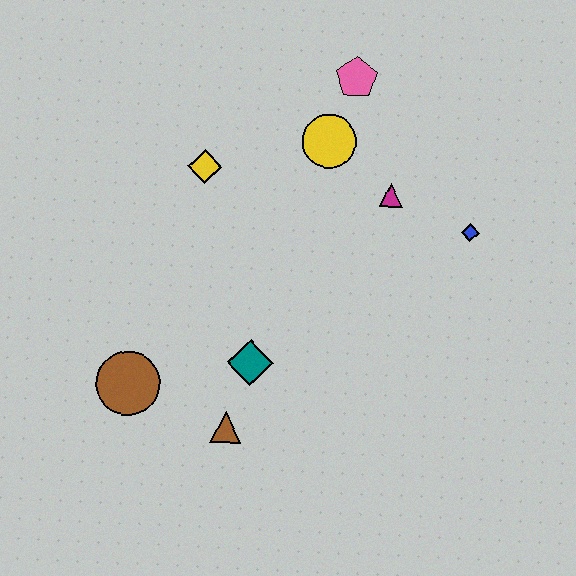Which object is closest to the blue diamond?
The magenta triangle is closest to the blue diamond.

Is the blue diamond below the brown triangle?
No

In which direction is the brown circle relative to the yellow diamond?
The brown circle is below the yellow diamond.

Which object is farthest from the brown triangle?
The pink pentagon is farthest from the brown triangle.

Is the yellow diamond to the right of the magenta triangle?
No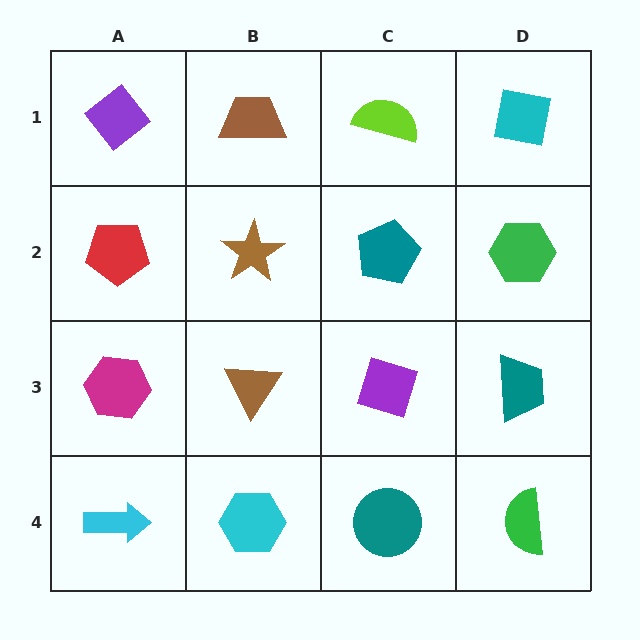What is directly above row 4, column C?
A purple diamond.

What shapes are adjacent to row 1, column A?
A red pentagon (row 2, column A), a brown trapezoid (row 1, column B).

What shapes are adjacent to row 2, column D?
A cyan square (row 1, column D), a teal trapezoid (row 3, column D), a teal pentagon (row 2, column C).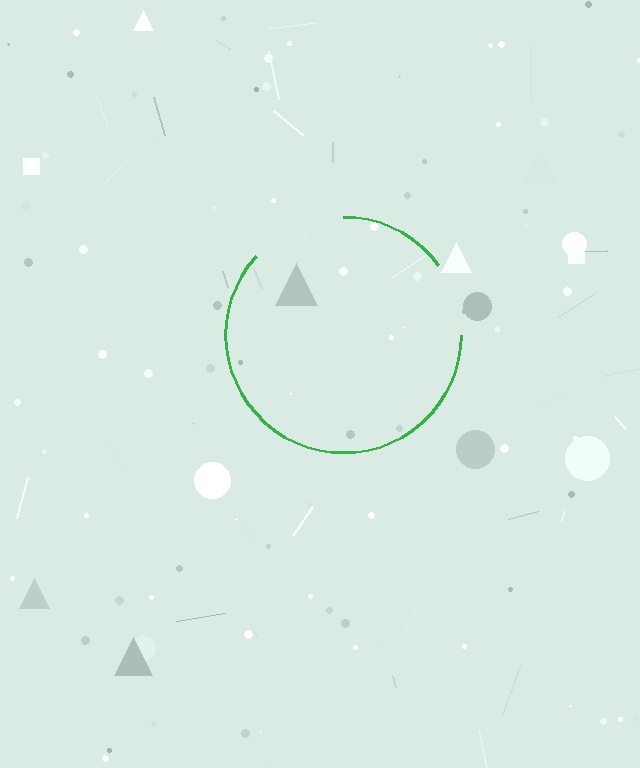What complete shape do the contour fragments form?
The contour fragments form a circle.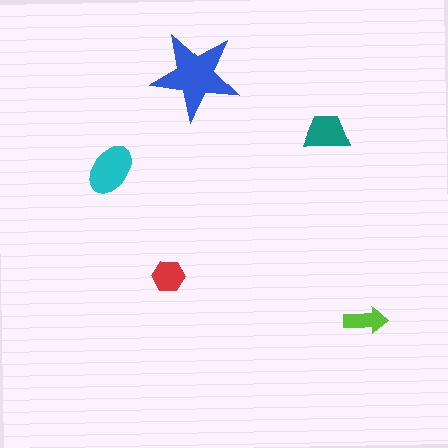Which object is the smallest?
The lime arrow.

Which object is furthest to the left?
The cyan ellipse is leftmost.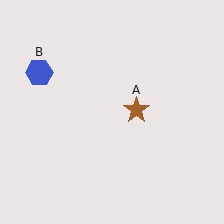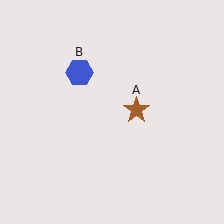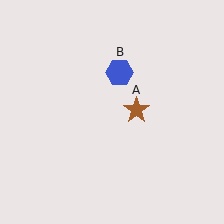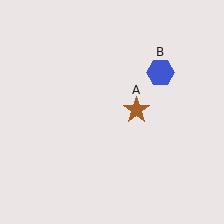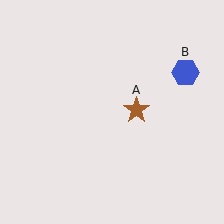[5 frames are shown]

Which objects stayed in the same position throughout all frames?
Brown star (object A) remained stationary.